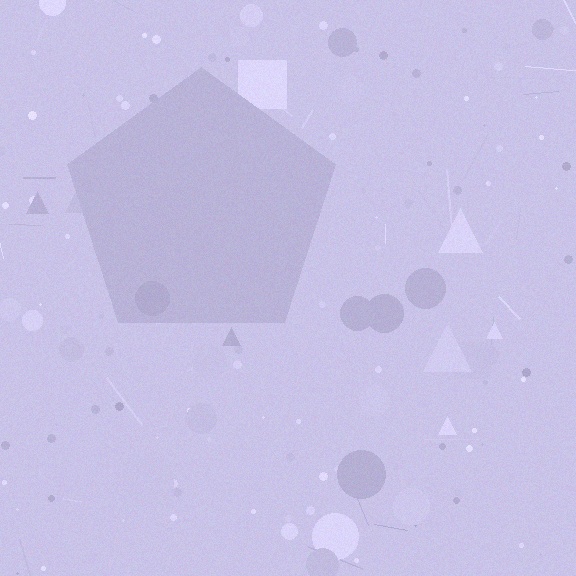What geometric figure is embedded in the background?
A pentagon is embedded in the background.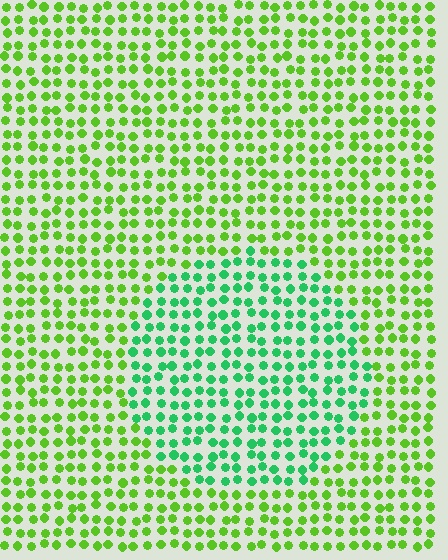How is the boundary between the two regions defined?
The boundary is defined purely by a slight shift in hue (about 42 degrees). Spacing, size, and orientation are identical on both sides.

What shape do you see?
I see a circle.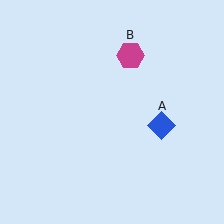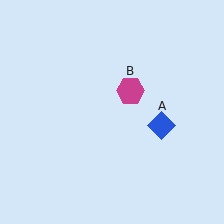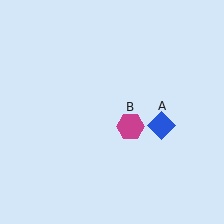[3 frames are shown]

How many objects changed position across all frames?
1 object changed position: magenta hexagon (object B).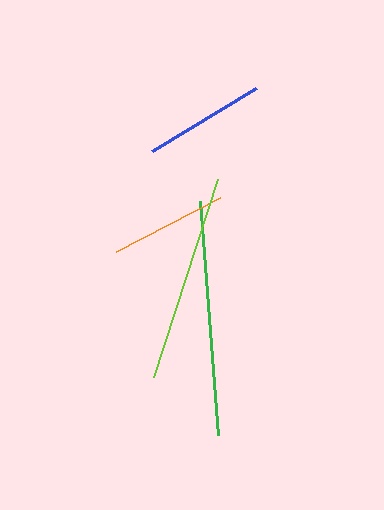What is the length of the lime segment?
The lime segment is approximately 208 pixels long.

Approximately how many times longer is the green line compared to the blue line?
The green line is approximately 1.9 times the length of the blue line.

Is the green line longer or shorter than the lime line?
The green line is longer than the lime line.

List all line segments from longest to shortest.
From longest to shortest: green, lime, blue, orange.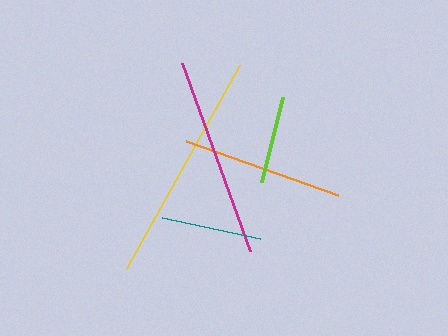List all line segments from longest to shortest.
From longest to shortest: yellow, magenta, orange, teal, lime.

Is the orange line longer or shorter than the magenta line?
The magenta line is longer than the orange line.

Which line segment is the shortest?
The lime line is the shortest at approximately 88 pixels.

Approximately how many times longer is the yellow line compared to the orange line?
The yellow line is approximately 1.4 times the length of the orange line.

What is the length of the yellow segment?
The yellow segment is approximately 233 pixels long.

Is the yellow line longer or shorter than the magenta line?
The yellow line is longer than the magenta line.